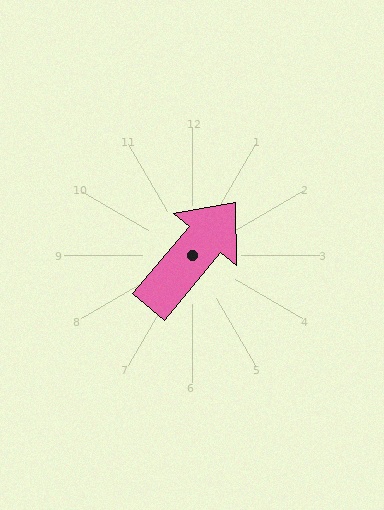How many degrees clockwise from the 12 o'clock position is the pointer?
Approximately 40 degrees.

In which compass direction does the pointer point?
Northeast.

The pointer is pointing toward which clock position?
Roughly 1 o'clock.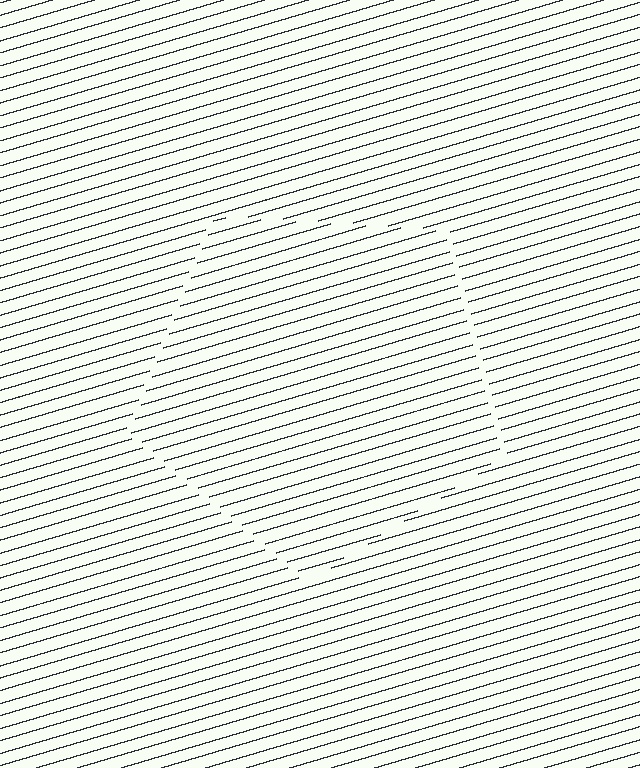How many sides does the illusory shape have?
5 sides — the line-ends trace a pentagon.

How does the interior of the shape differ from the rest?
The interior of the shape contains the same grating, shifted by half a period — the contour is defined by the phase discontinuity where line-ends from the inner and outer gratings abut.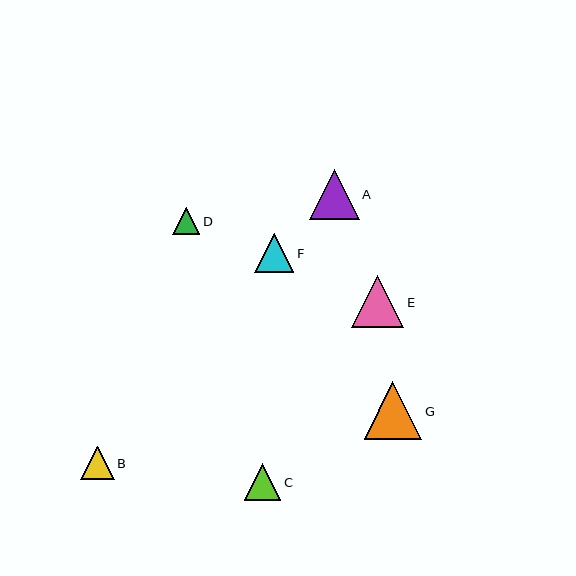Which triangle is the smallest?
Triangle D is the smallest with a size of approximately 27 pixels.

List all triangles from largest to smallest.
From largest to smallest: G, E, A, F, C, B, D.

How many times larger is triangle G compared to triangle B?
Triangle G is approximately 1.7 times the size of triangle B.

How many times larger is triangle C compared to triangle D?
Triangle C is approximately 1.3 times the size of triangle D.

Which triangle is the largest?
Triangle G is the largest with a size of approximately 57 pixels.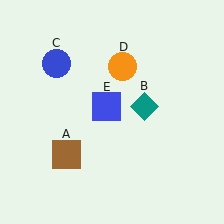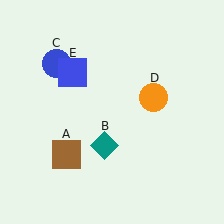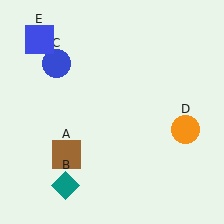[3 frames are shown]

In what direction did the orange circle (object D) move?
The orange circle (object D) moved down and to the right.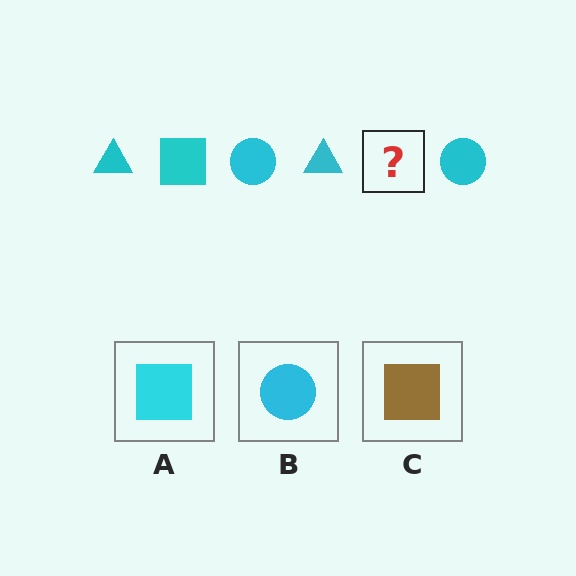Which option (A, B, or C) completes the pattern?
A.